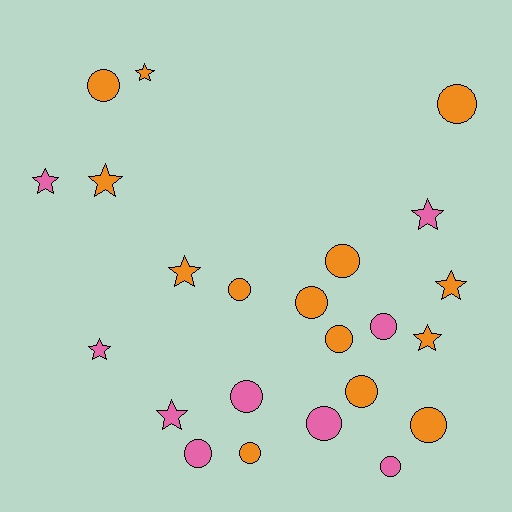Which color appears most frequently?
Orange, with 14 objects.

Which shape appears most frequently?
Circle, with 14 objects.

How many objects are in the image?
There are 23 objects.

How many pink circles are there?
There are 5 pink circles.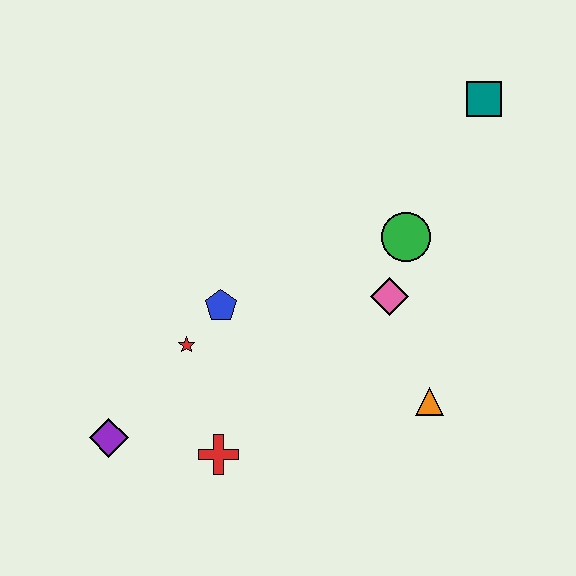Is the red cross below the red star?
Yes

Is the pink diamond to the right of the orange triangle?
No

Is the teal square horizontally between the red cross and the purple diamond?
No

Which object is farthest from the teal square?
The purple diamond is farthest from the teal square.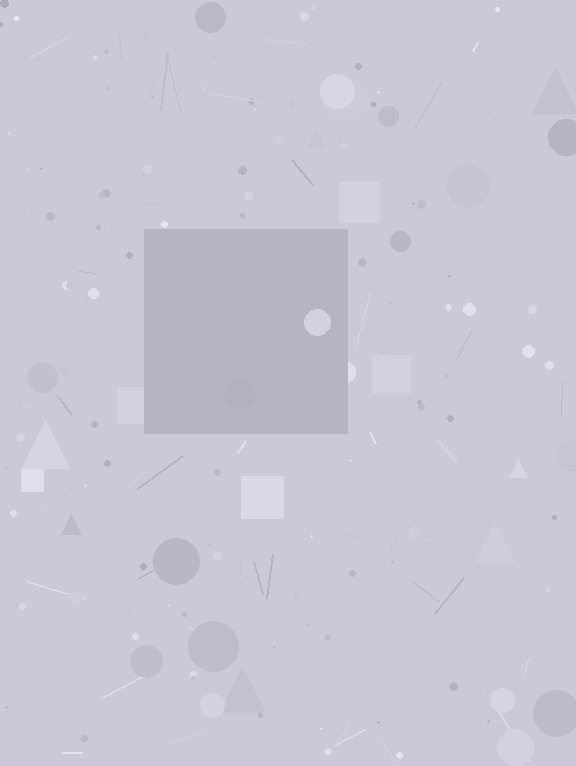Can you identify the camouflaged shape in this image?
The camouflaged shape is a square.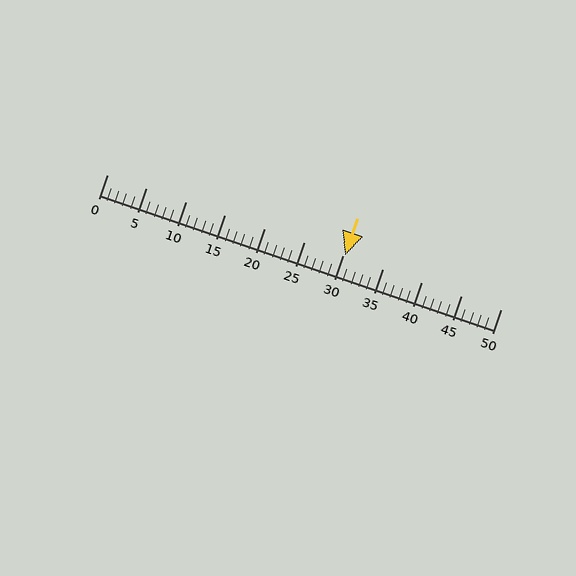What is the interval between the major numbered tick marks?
The major tick marks are spaced 5 units apart.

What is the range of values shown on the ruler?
The ruler shows values from 0 to 50.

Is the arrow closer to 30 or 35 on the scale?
The arrow is closer to 30.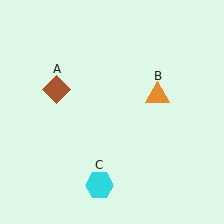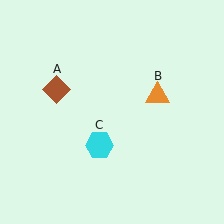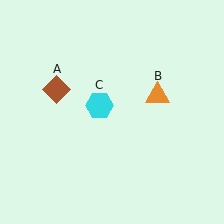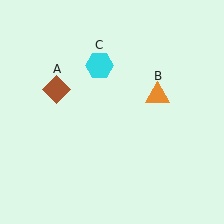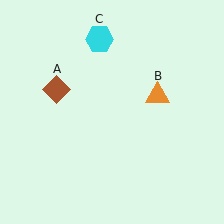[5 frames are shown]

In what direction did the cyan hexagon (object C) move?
The cyan hexagon (object C) moved up.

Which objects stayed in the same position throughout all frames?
Brown diamond (object A) and orange triangle (object B) remained stationary.